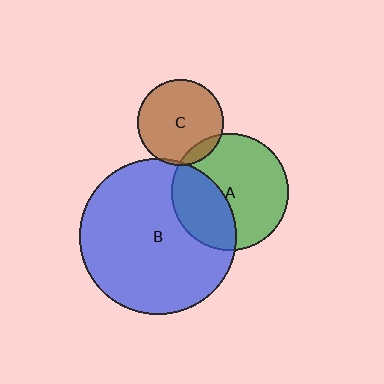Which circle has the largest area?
Circle B (blue).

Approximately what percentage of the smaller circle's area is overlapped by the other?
Approximately 5%.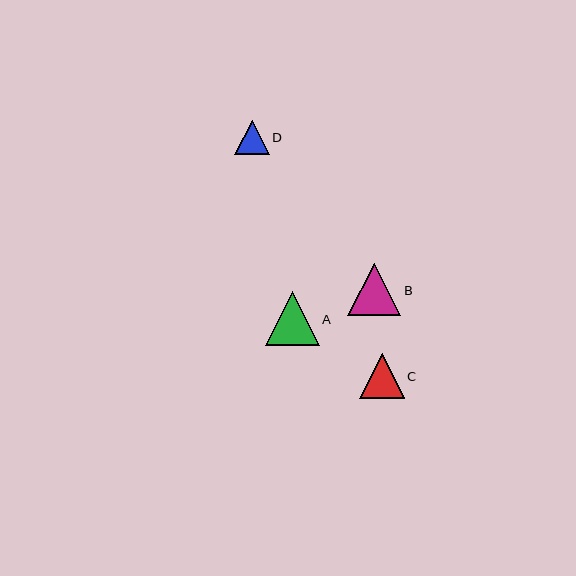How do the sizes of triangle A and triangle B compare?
Triangle A and triangle B are approximately the same size.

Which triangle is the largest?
Triangle A is the largest with a size of approximately 54 pixels.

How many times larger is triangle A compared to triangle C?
Triangle A is approximately 1.2 times the size of triangle C.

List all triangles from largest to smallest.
From largest to smallest: A, B, C, D.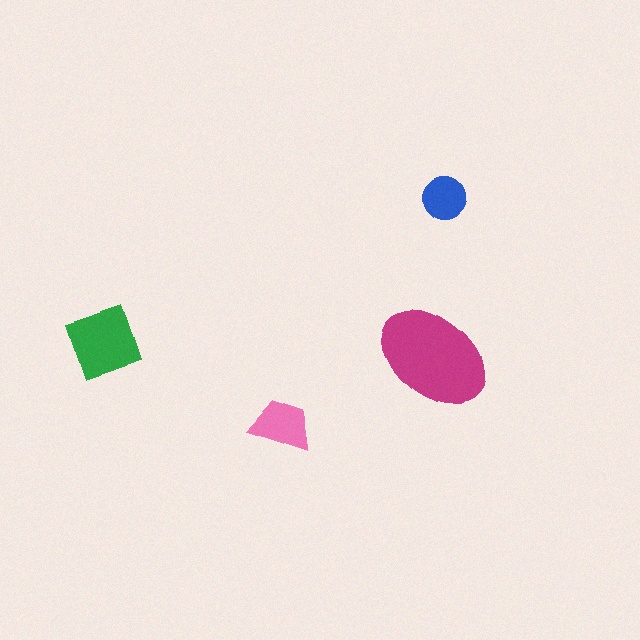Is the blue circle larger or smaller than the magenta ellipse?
Smaller.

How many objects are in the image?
There are 4 objects in the image.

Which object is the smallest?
The blue circle.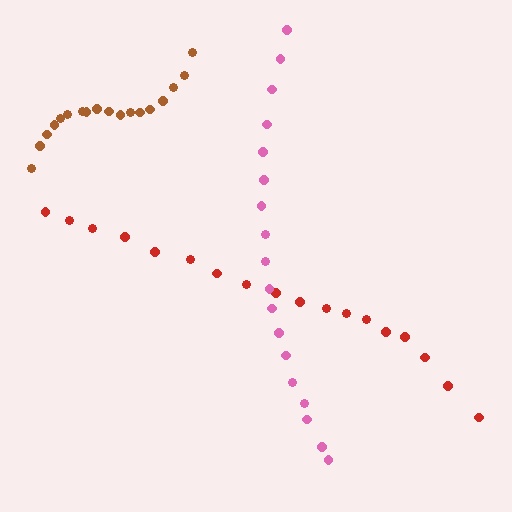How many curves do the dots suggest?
There are 3 distinct paths.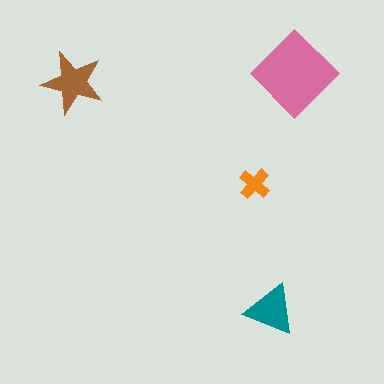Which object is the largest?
The pink diamond.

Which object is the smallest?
The orange cross.